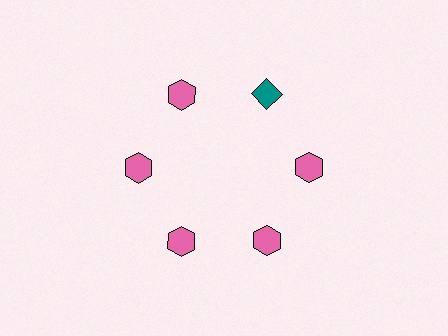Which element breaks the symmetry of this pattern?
The teal diamond at roughly the 1 o'clock position breaks the symmetry. All other shapes are pink hexagons.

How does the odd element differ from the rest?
It differs in both color (teal instead of pink) and shape (diamond instead of hexagon).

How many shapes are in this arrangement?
There are 6 shapes arranged in a ring pattern.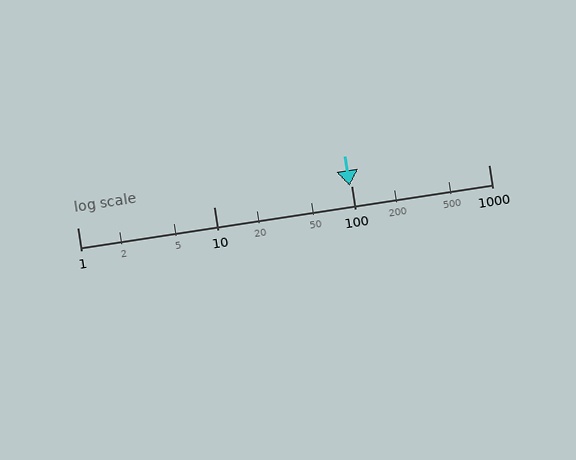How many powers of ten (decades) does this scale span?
The scale spans 3 decades, from 1 to 1000.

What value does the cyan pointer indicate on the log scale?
The pointer indicates approximately 97.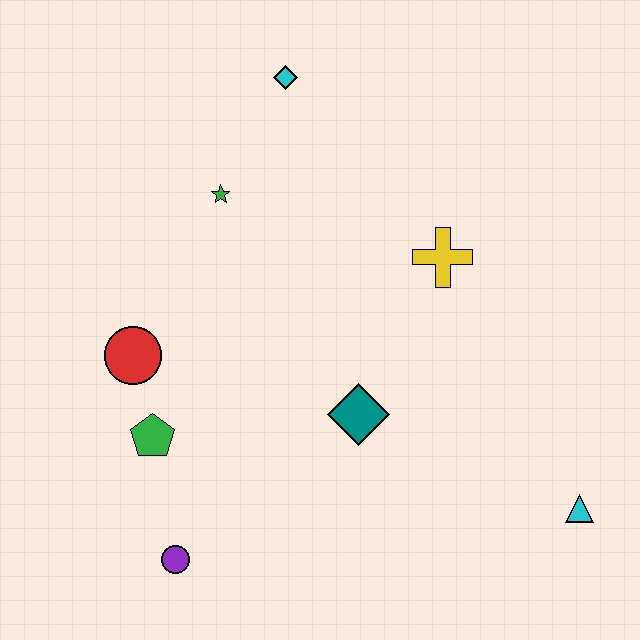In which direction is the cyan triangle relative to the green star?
The cyan triangle is to the right of the green star.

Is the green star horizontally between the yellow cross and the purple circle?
Yes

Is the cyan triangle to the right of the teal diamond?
Yes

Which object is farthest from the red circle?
The cyan triangle is farthest from the red circle.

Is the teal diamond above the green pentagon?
Yes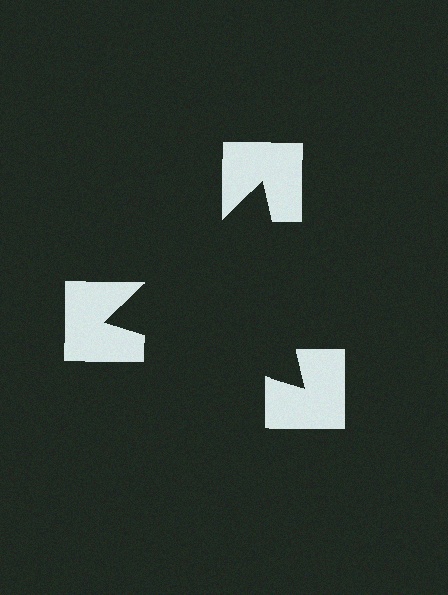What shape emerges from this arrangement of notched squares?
An illusory triangle — its edges are inferred from the aligned wedge cuts in the notched squares, not physically drawn.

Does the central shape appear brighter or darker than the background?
It typically appears slightly darker than the background, even though no actual brightness change is drawn.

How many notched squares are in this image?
There are 3 — one at each vertex of the illusory triangle.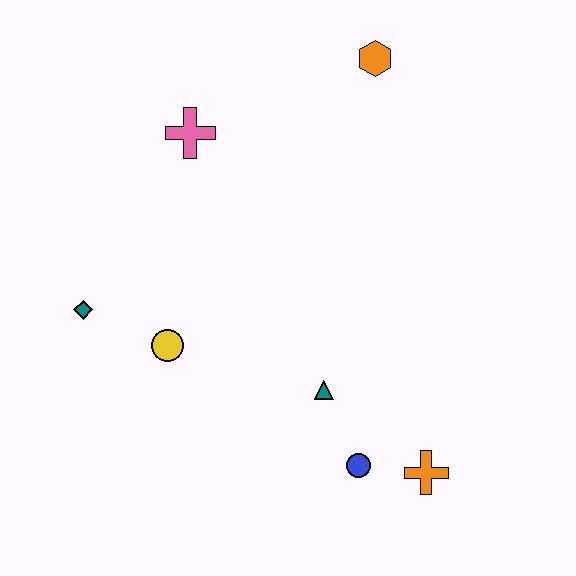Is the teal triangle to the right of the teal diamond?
Yes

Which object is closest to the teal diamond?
The yellow circle is closest to the teal diamond.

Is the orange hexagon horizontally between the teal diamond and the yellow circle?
No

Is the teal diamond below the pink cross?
Yes